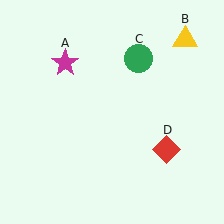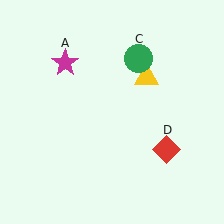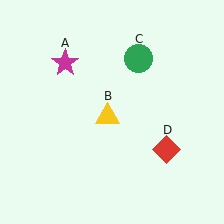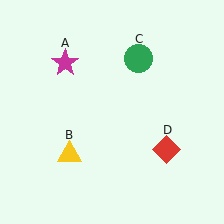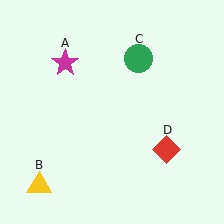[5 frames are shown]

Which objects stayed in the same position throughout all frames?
Magenta star (object A) and green circle (object C) and red diamond (object D) remained stationary.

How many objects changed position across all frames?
1 object changed position: yellow triangle (object B).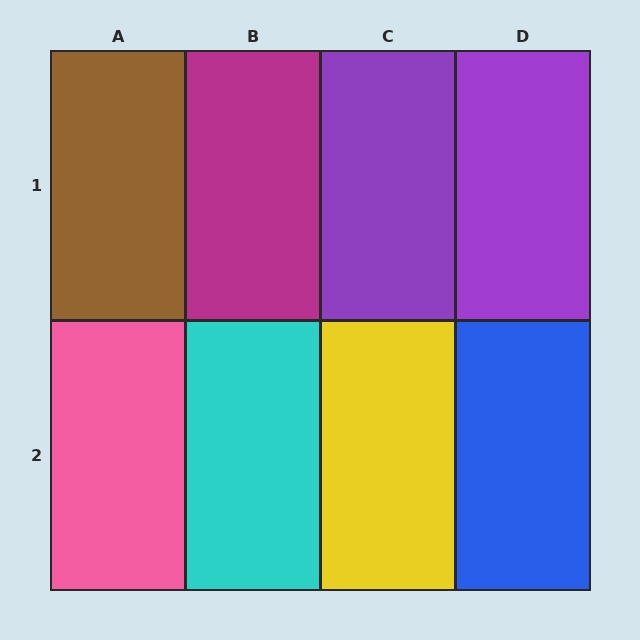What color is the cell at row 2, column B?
Cyan.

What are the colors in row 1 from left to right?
Brown, magenta, purple, purple.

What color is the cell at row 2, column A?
Pink.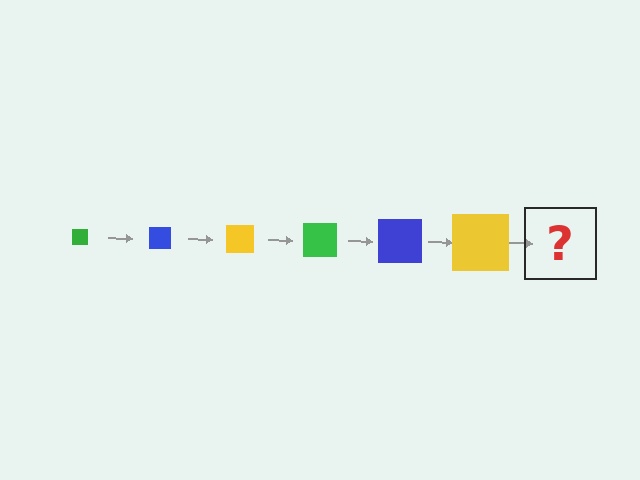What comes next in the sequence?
The next element should be a green square, larger than the previous one.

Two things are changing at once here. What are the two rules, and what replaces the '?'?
The two rules are that the square grows larger each step and the color cycles through green, blue, and yellow. The '?' should be a green square, larger than the previous one.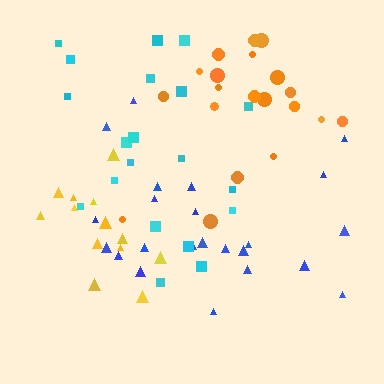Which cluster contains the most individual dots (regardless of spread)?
Blue (23).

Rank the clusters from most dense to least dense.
yellow, orange, blue, cyan.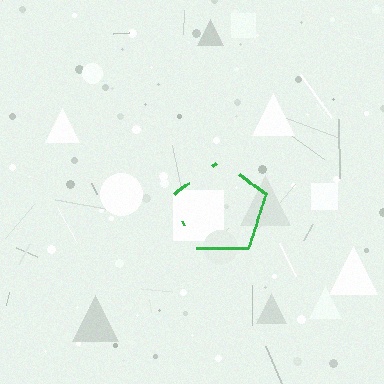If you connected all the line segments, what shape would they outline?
They would outline a pentagon.